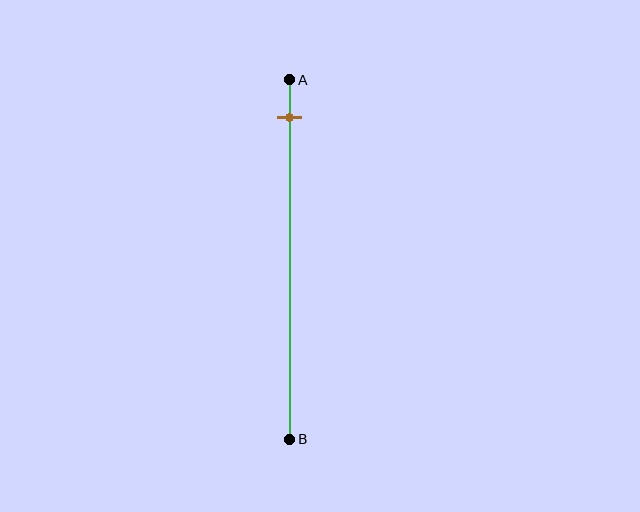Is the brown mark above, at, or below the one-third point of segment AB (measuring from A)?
The brown mark is above the one-third point of segment AB.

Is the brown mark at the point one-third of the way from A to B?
No, the mark is at about 10% from A, not at the 33% one-third point.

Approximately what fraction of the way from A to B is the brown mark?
The brown mark is approximately 10% of the way from A to B.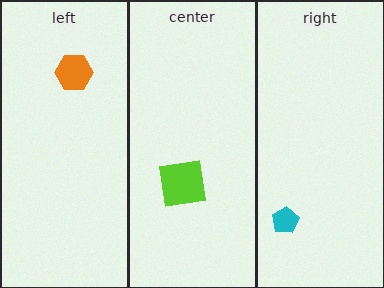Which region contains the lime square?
The center region.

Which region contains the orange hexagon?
The left region.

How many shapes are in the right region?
1.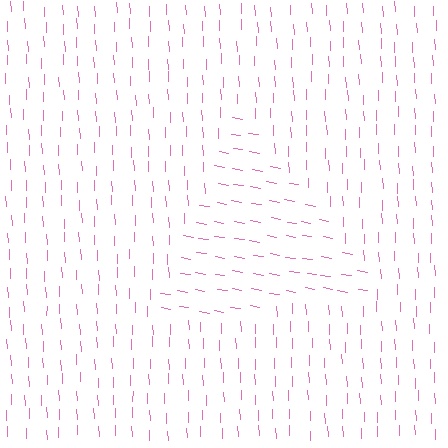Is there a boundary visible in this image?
Yes, there is a texture boundary formed by a change in line orientation.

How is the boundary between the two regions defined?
The boundary is defined purely by a change in line orientation (approximately 78 degrees difference). All lines are the same color and thickness.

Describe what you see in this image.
The image is filled with small pink line segments. A triangle region in the image has lines oriented differently from the surrounding lines, creating a visible texture boundary.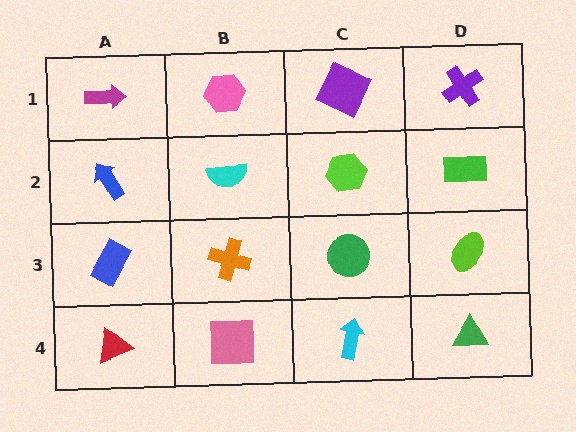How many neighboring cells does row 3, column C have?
4.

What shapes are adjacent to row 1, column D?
A green rectangle (row 2, column D), a purple square (row 1, column C).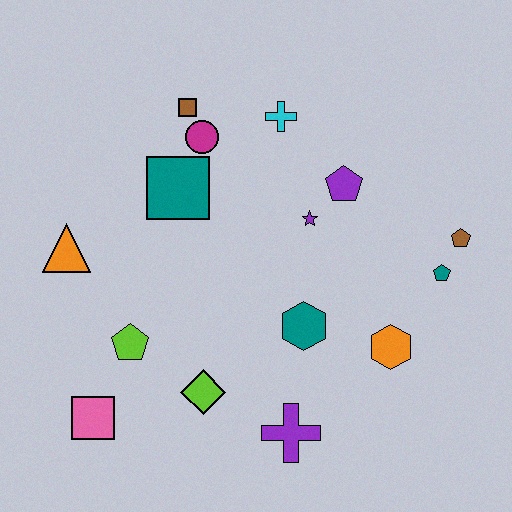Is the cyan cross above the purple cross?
Yes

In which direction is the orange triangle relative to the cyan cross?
The orange triangle is to the left of the cyan cross.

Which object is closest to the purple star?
The purple pentagon is closest to the purple star.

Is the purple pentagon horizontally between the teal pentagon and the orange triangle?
Yes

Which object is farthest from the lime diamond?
The brown pentagon is farthest from the lime diamond.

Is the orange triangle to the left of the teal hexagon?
Yes